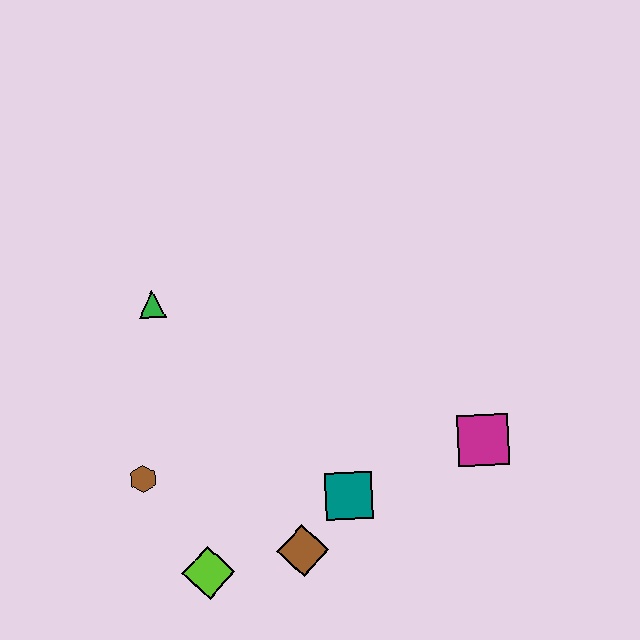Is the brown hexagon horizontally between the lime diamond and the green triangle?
No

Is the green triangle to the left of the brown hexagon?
No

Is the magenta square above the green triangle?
No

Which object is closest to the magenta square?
The teal square is closest to the magenta square.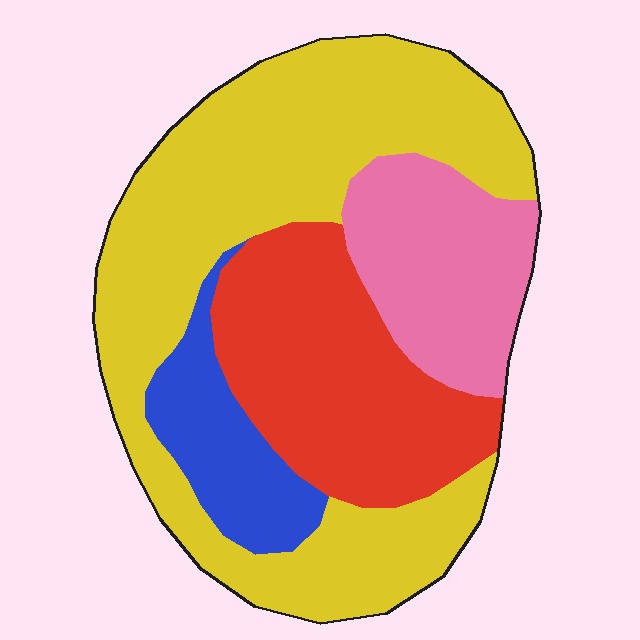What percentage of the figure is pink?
Pink covers 17% of the figure.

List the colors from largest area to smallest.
From largest to smallest: yellow, red, pink, blue.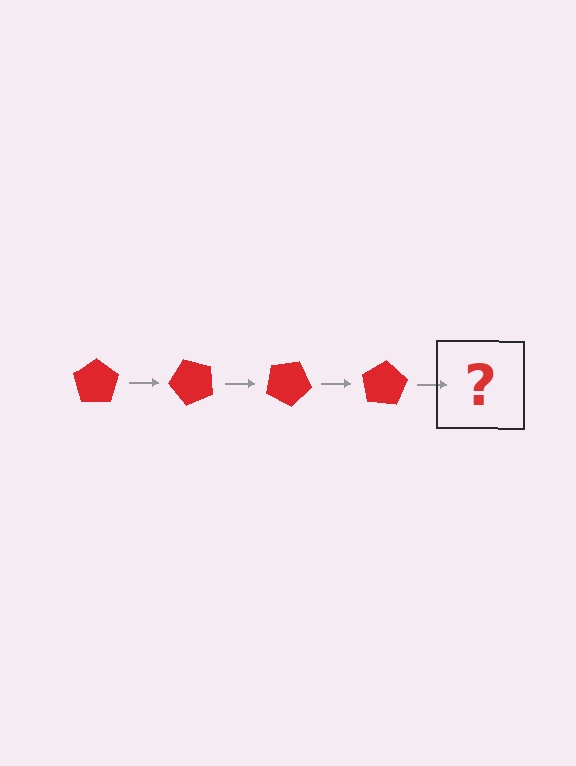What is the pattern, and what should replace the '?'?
The pattern is that the pentagon rotates 50 degrees each step. The '?' should be a red pentagon rotated 200 degrees.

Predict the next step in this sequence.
The next step is a red pentagon rotated 200 degrees.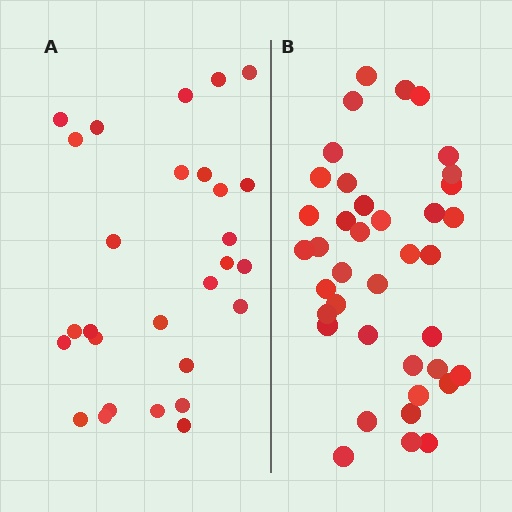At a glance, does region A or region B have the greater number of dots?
Region B (the right region) has more dots.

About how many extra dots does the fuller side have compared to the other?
Region B has roughly 12 or so more dots than region A.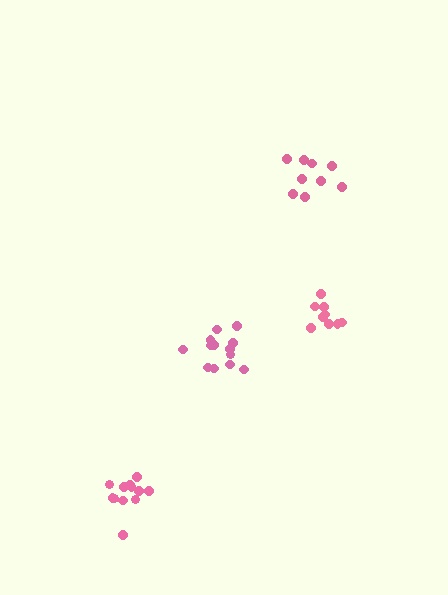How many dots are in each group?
Group 1: 14 dots, Group 2: 9 dots, Group 3: 12 dots, Group 4: 9 dots (44 total).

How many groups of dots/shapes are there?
There are 4 groups.